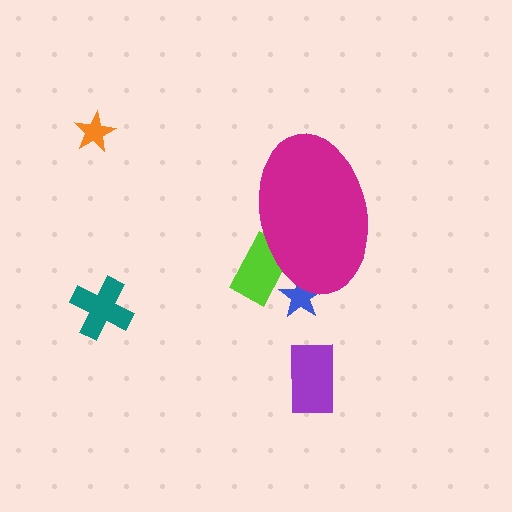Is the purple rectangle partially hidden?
No, the purple rectangle is fully visible.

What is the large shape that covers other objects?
A magenta ellipse.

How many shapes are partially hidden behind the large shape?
2 shapes are partially hidden.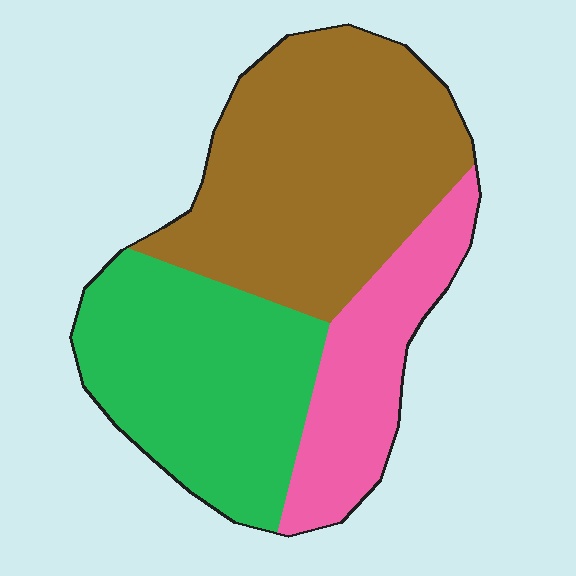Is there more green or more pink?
Green.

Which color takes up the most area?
Brown, at roughly 45%.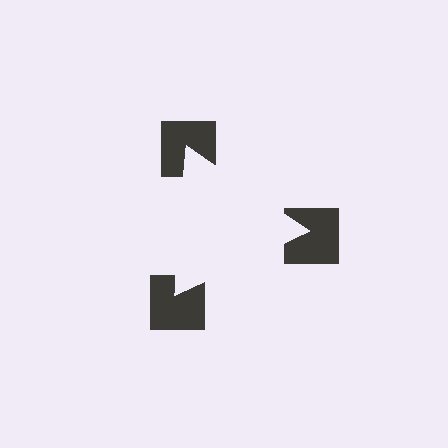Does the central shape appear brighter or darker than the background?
It typically appears slightly brighter than the background, even though no actual brightness change is drawn.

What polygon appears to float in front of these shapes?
An illusory triangle — its edges are inferred from the aligned wedge cuts in the notched squares, not physically drawn.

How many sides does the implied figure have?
3 sides.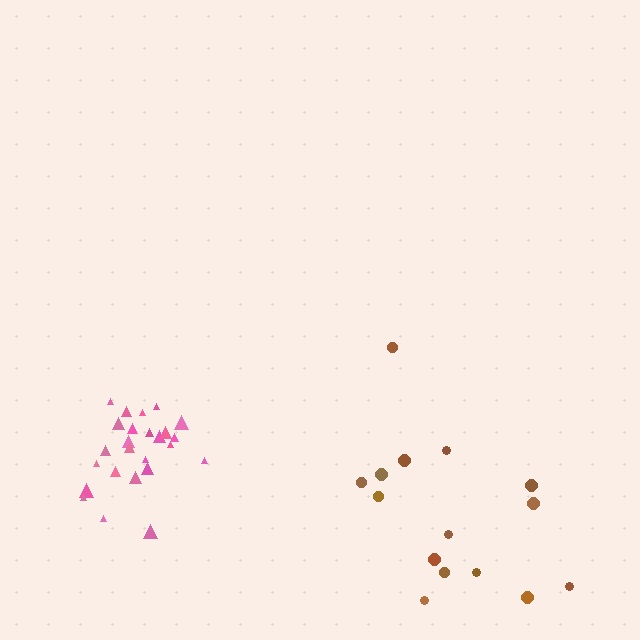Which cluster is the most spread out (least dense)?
Brown.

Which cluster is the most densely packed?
Pink.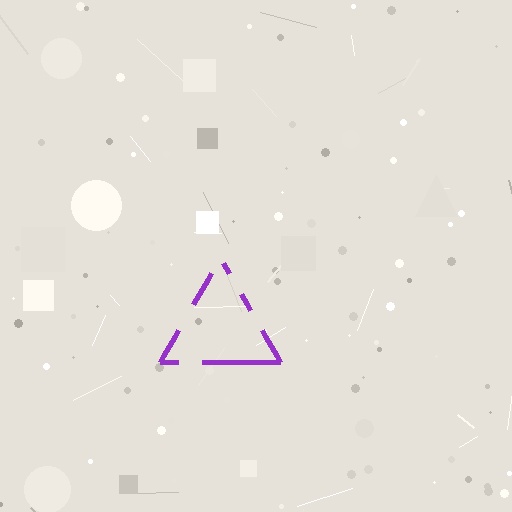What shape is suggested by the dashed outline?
The dashed outline suggests a triangle.